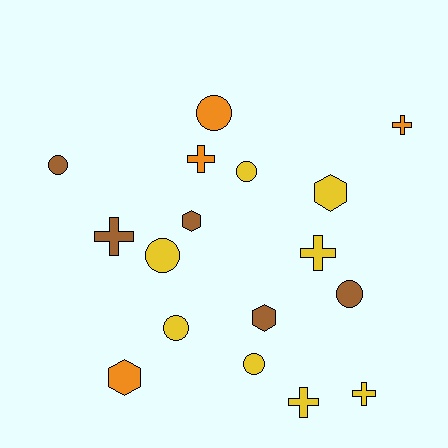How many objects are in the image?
There are 17 objects.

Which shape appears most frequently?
Circle, with 7 objects.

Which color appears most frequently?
Yellow, with 8 objects.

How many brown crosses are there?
There is 1 brown cross.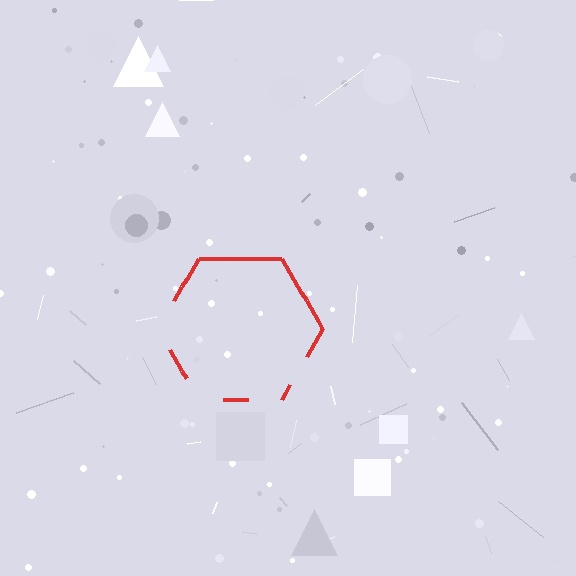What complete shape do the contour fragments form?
The contour fragments form a hexagon.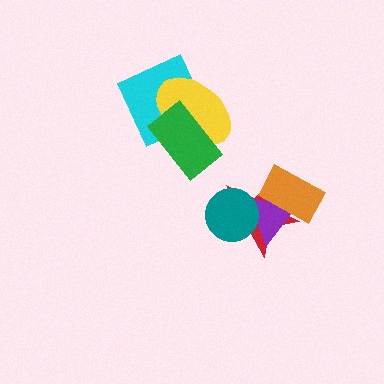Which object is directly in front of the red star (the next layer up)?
The purple triangle is directly in front of the red star.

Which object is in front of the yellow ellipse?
The green rectangle is in front of the yellow ellipse.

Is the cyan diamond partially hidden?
Yes, it is partially covered by another shape.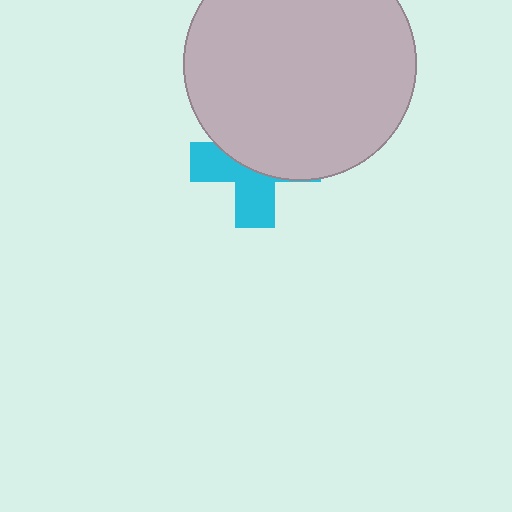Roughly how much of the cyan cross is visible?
A small part of it is visible (roughly 44%).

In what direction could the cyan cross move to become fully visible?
The cyan cross could move down. That would shift it out from behind the light gray circle entirely.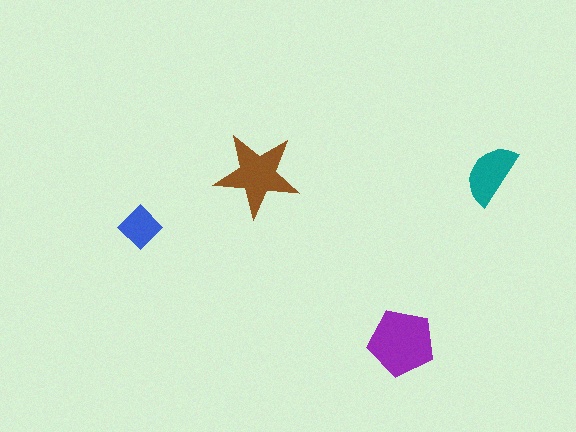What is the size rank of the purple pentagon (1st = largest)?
1st.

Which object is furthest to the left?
The blue diamond is leftmost.